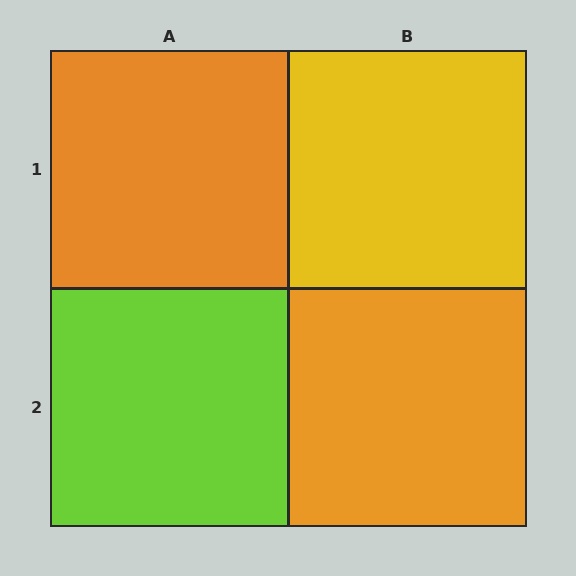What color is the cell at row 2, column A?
Lime.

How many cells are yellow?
1 cell is yellow.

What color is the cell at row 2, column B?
Orange.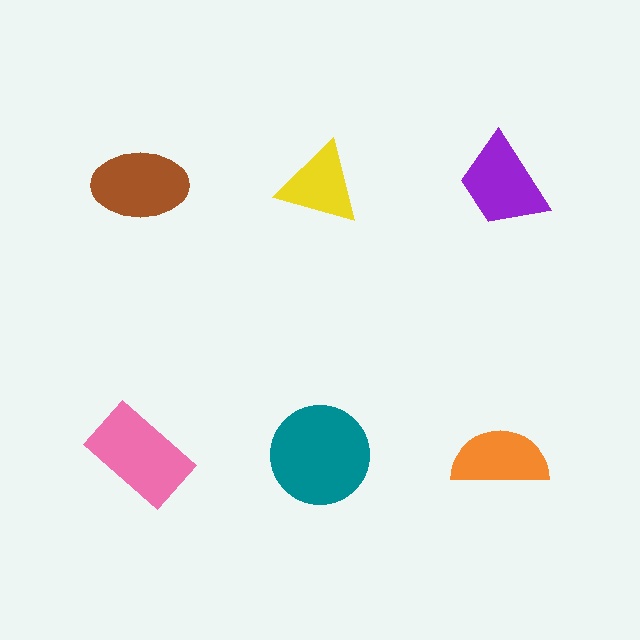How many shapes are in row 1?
3 shapes.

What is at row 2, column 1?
A pink rectangle.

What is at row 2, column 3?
An orange semicircle.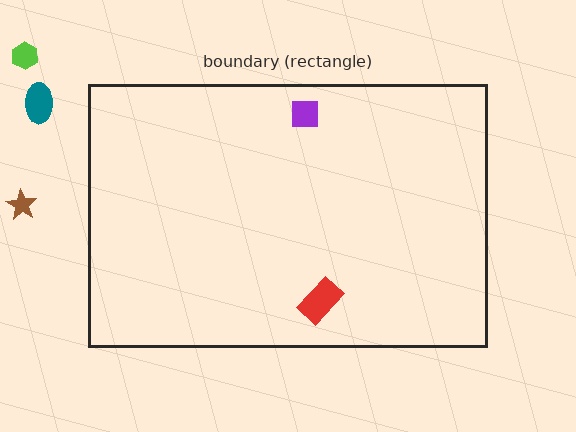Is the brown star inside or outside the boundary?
Outside.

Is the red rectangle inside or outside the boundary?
Inside.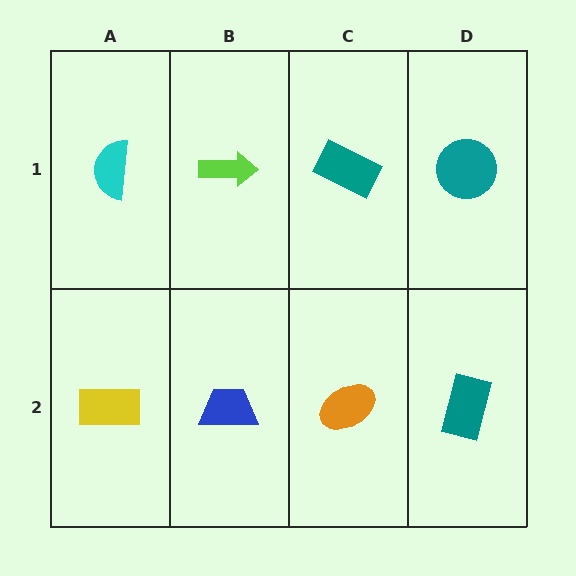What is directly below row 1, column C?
An orange ellipse.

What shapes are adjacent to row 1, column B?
A blue trapezoid (row 2, column B), a cyan semicircle (row 1, column A), a teal rectangle (row 1, column C).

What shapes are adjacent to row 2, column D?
A teal circle (row 1, column D), an orange ellipse (row 2, column C).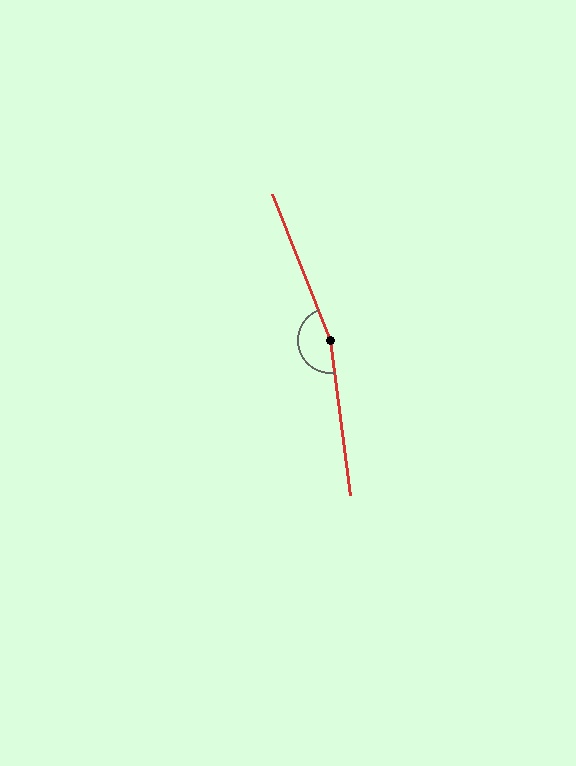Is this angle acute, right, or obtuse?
It is obtuse.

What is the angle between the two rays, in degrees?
Approximately 166 degrees.